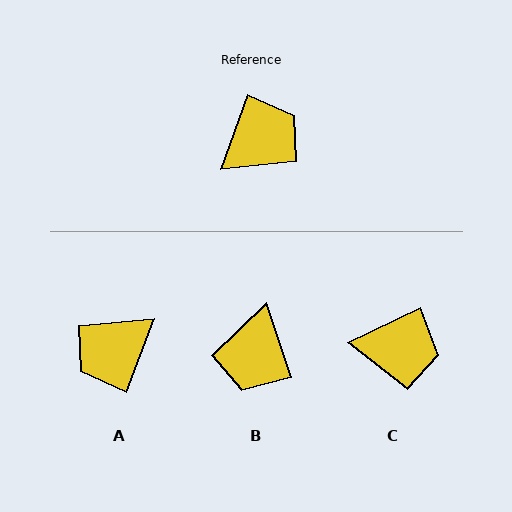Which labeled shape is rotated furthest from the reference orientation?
A, about 180 degrees away.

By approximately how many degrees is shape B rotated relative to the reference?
Approximately 142 degrees clockwise.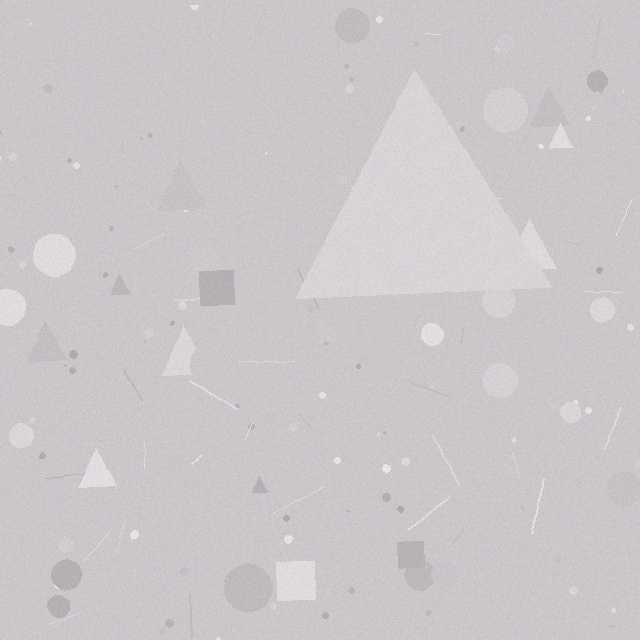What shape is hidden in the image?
A triangle is hidden in the image.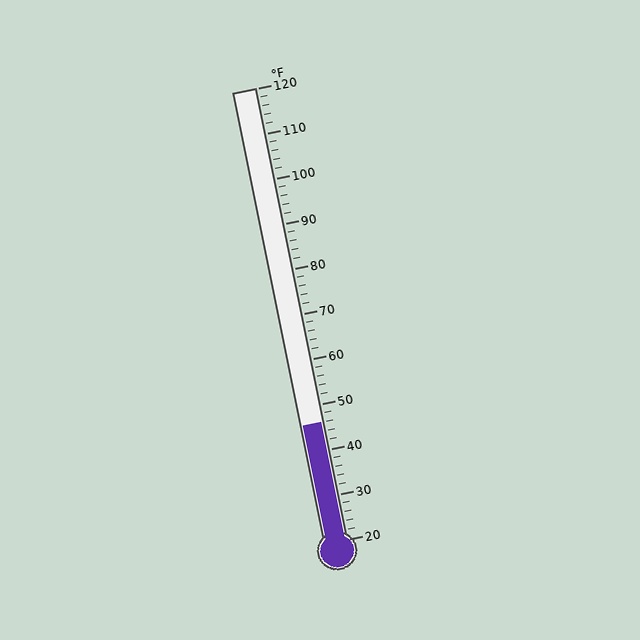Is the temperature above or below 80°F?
The temperature is below 80°F.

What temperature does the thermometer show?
The thermometer shows approximately 46°F.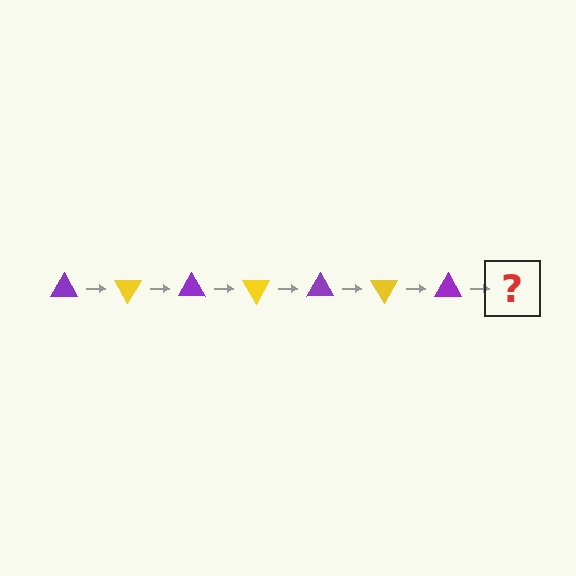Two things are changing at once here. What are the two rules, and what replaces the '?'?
The two rules are that it rotates 60 degrees each step and the color cycles through purple and yellow. The '?' should be a yellow triangle, rotated 420 degrees from the start.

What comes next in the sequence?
The next element should be a yellow triangle, rotated 420 degrees from the start.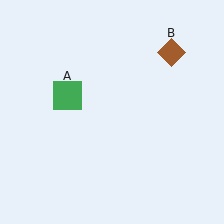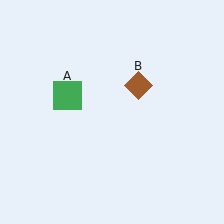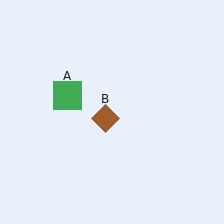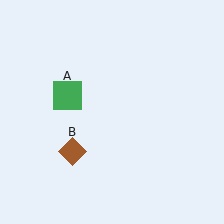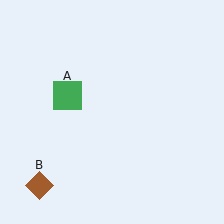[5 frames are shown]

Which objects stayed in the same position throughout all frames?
Green square (object A) remained stationary.